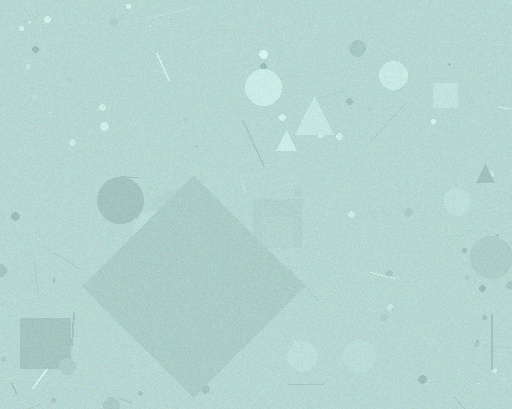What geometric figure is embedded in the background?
A diamond is embedded in the background.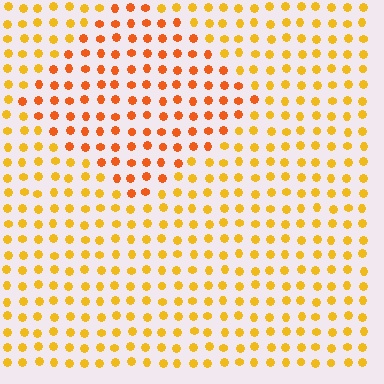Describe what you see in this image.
The image is filled with small yellow elements in a uniform arrangement. A diamond-shaped region is visible where the elements are tinted to a slightly different hue, forming a subtle color boundary.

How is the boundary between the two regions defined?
The boundary is defined purely by a slight shift in hue (about 27 degrees). Spacing, size, and orientation are identical on both sides.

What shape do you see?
I see a diamond.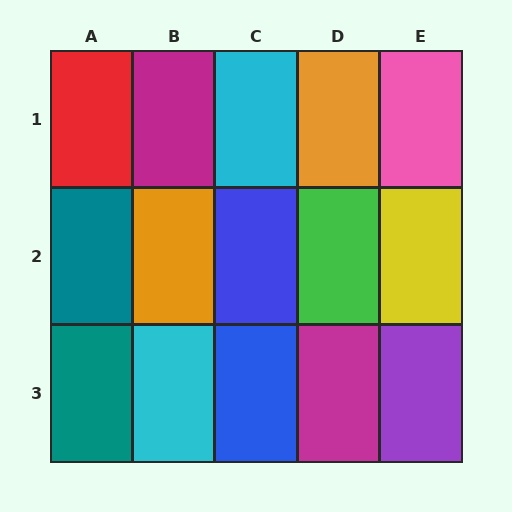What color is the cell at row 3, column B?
Cyan.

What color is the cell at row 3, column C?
Blue.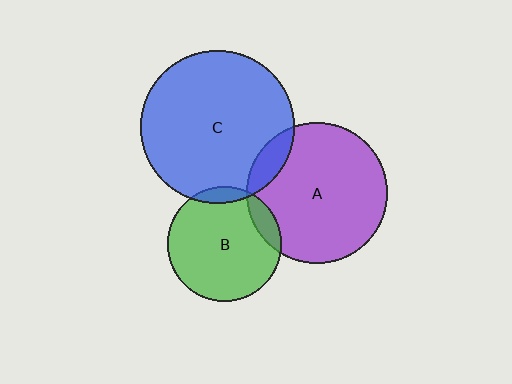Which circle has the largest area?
Circle C (blue).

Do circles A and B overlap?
Yes.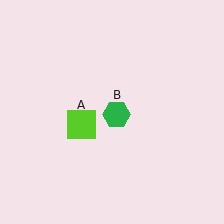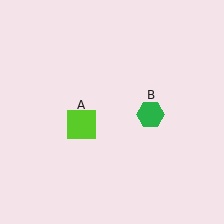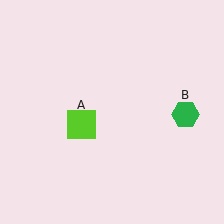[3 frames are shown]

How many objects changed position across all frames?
1 object changed position: green hexagon (object B).